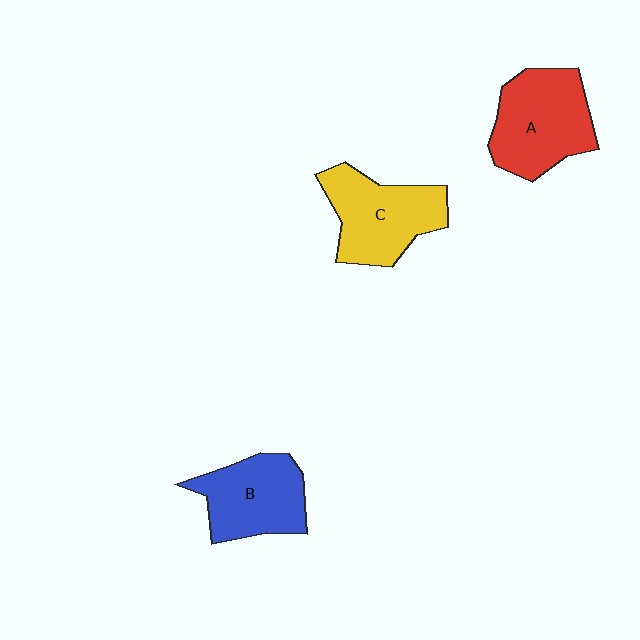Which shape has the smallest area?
Shape B (blue).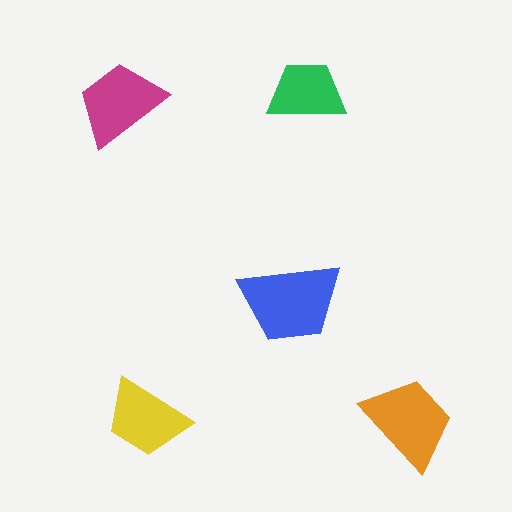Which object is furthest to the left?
The magenta trapezoid is leftmost.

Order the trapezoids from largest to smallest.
the blue one, the orange one, the magenta one, the yellow one, the green one.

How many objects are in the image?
There are 5 objects in the image.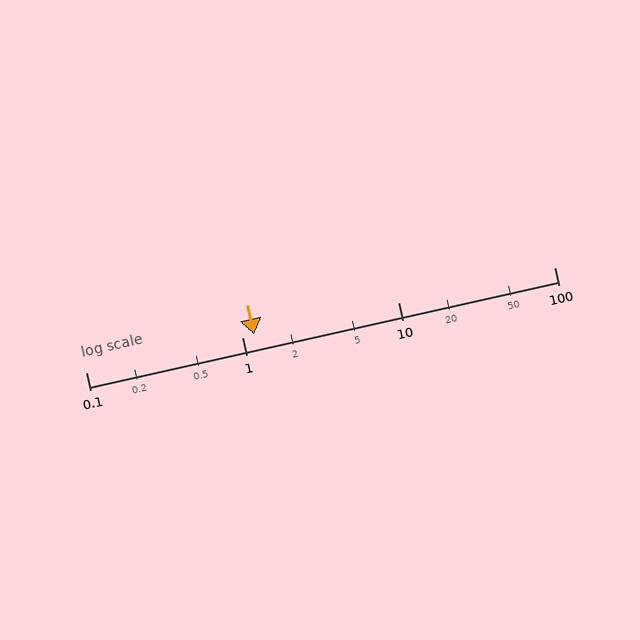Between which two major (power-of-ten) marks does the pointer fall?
The pointer is between 1 and 10.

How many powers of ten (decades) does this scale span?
The scale spans 3 decades, from 0.1 to 100.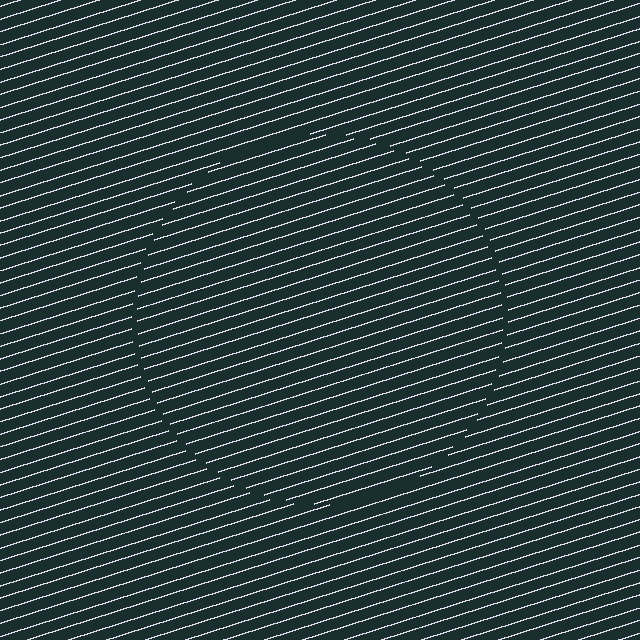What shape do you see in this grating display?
An illusory circle. The interior of the shape contains the same grating, shifted by half a period — the contour is defined by the phase discontinuity where line-ends from the inner and outer gratings abut.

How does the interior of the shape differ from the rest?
The interior of the shape contains the same grating, shifted by half a period — the contour is defined by the phase discontinuity where line-ends from the inner and outer gratings abut.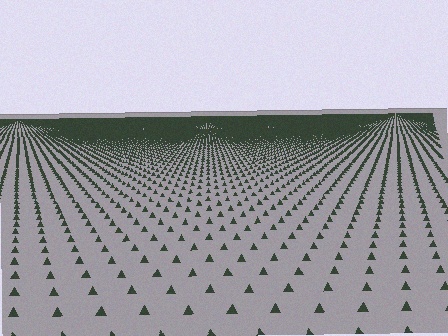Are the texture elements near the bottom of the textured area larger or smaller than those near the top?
Larger. Near the bottom, elements are closer to the viewer and appear at a bigger on-screen size.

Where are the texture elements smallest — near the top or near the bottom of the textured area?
Near the top.